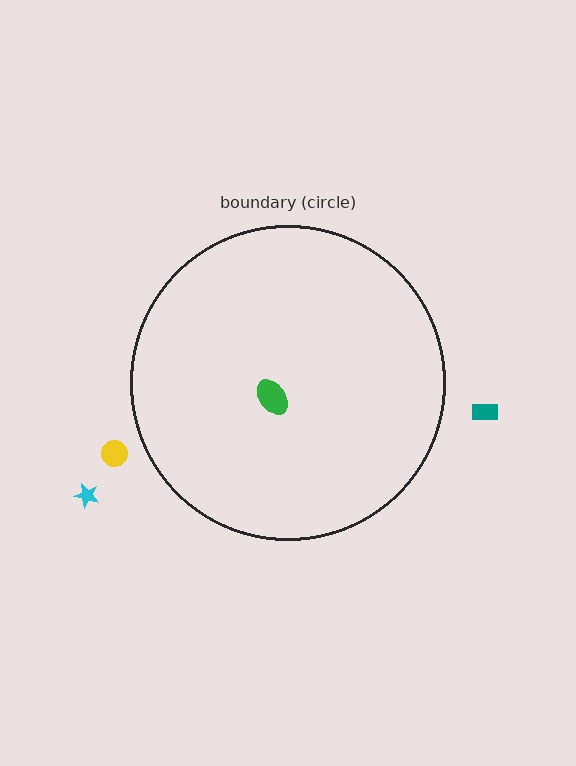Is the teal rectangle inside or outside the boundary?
Outside.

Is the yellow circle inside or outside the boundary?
Outside.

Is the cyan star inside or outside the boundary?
Outside.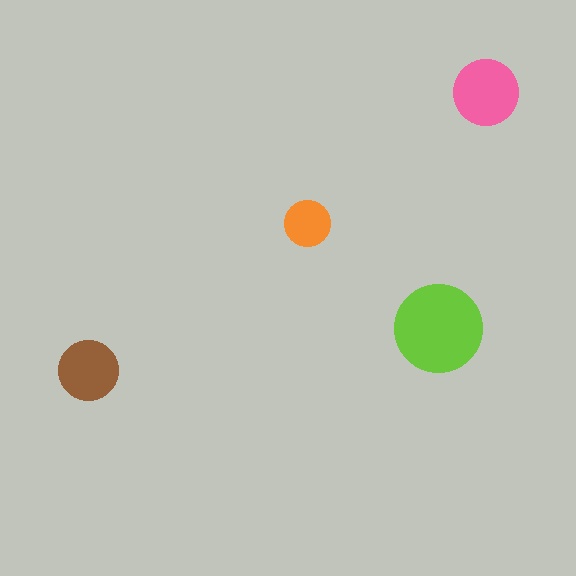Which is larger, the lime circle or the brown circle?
The lime one.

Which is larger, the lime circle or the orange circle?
The lime one.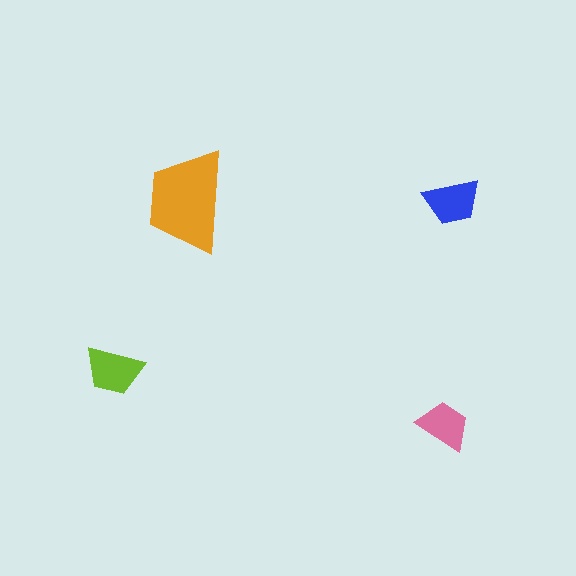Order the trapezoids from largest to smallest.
the orange one, the lime one, the blue one, the pink one.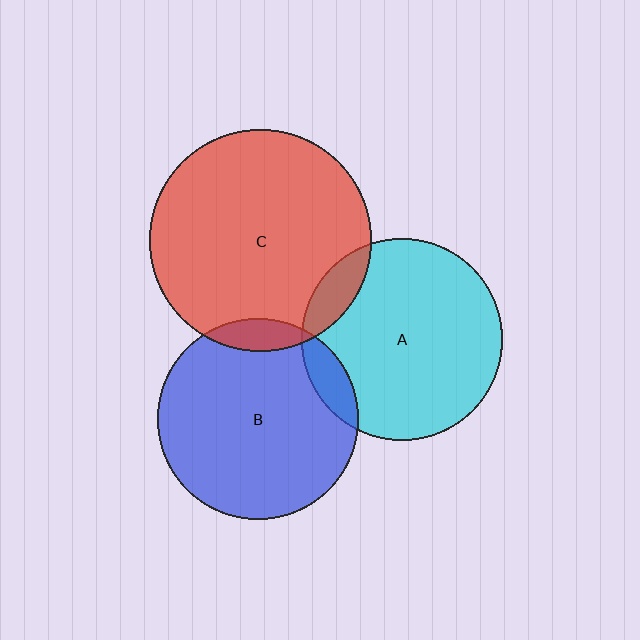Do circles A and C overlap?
Yes.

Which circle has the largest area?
Circle C (red).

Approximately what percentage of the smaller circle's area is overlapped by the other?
Approximately 10%.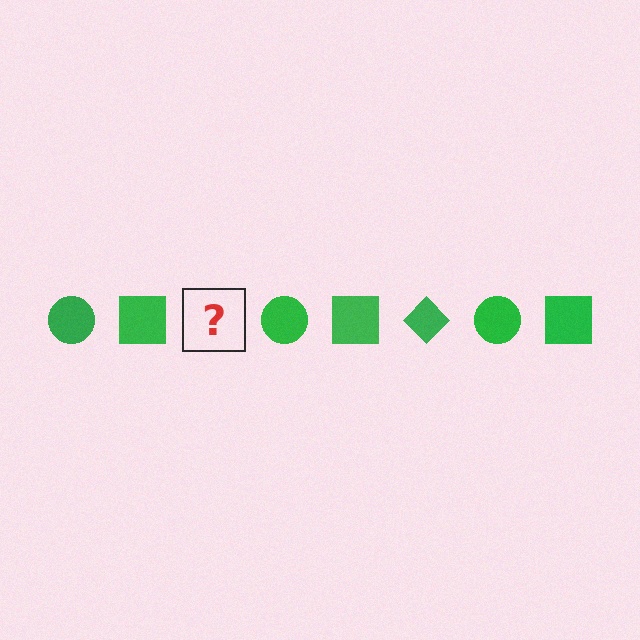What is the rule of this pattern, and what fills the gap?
The rule is that the pattern cycles through circle, square, diamond shapes in green. The gap should be filled with a green diamond.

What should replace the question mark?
The question mark should be replaced with a green diamond.